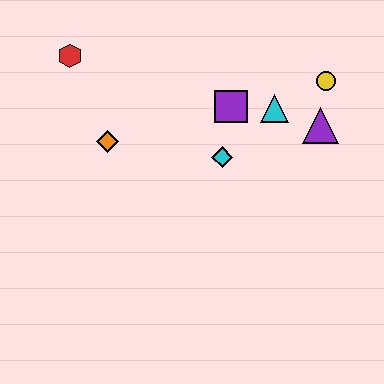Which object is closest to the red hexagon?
The orange diamond is closest to the red hexagon.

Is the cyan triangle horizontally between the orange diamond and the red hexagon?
No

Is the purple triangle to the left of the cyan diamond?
No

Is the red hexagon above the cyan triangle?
Yes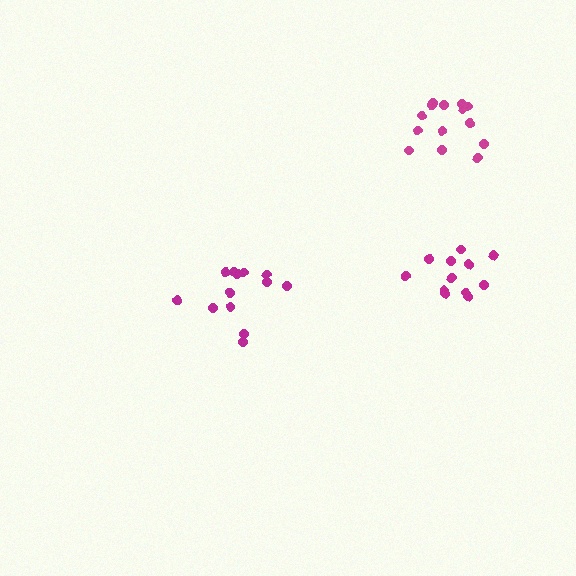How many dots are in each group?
Group 1: 13 dots, Group 2: 12 dots, Group 3: 14 dots (39 total).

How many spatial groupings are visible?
There are 3 spatial groupings.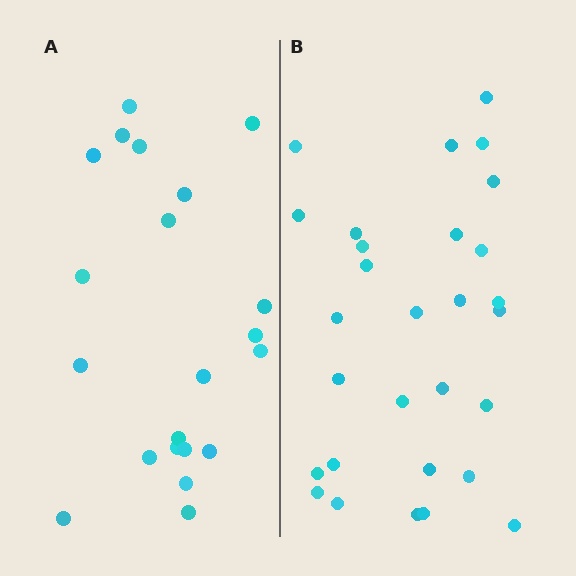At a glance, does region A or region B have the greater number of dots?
Region B (the right region) has more dots.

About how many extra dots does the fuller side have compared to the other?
Region B has roughly 8 or so more dots than region A.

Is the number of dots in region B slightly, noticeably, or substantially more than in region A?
Region B has noticeably more, but not dramatically so. The ratio is roughly 1.4 to 1.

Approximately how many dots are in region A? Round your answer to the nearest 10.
About 20 dots. (The exact count is 21, which rounds to 20.)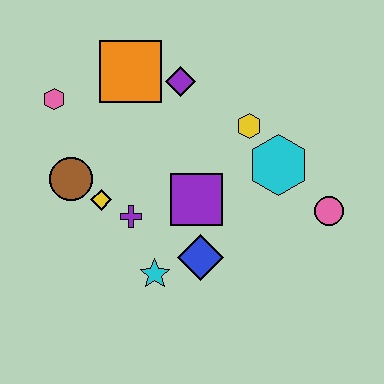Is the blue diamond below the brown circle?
Yes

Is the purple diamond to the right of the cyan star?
Yes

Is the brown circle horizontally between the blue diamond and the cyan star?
No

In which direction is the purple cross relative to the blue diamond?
The purple cross is to the left of the blue diamond.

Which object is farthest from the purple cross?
The pink circle is farthest from the purple cross.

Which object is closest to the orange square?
The purple diamond is closest to the orange square.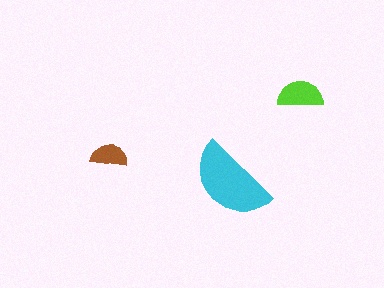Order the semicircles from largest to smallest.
the cyan one, the lime one, the brown one.